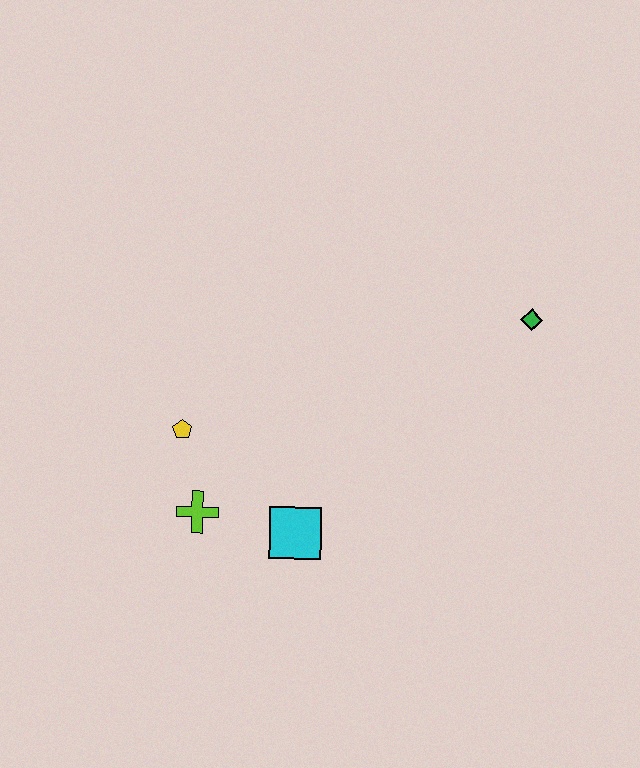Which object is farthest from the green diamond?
The lime cross is farthest from the green diamond.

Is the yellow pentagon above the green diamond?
No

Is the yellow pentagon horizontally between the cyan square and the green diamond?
No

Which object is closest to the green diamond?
The cyan square is closest to the green diamond.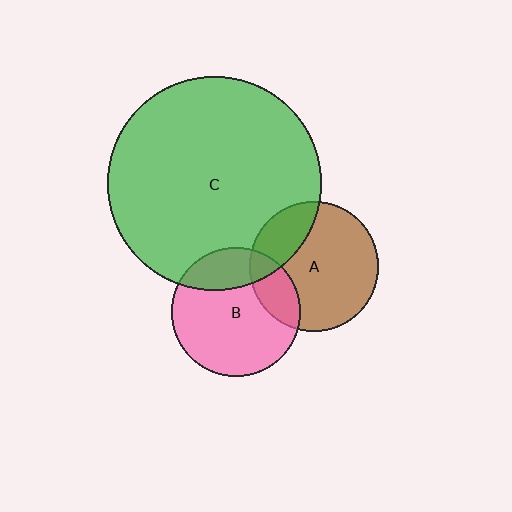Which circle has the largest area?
Circle C (green).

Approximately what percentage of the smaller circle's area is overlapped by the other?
Approximately 25%.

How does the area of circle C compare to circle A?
Approximately 2.7 times.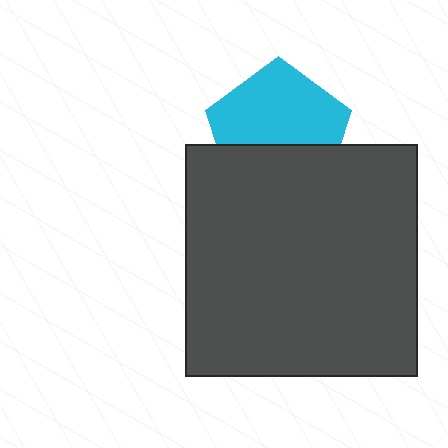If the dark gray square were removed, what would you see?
You would see the complete cyan pentagon.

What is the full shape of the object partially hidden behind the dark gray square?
The partially hidden object is a cyan pentagon.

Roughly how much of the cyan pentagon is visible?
About half of it is visible (roughly 59%).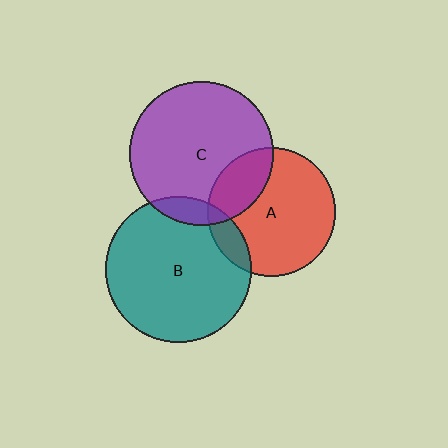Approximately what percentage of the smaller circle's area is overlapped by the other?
Approximately 10%.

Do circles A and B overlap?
Yes.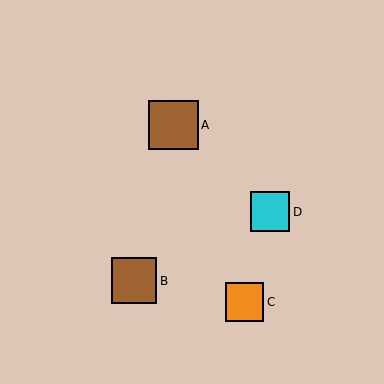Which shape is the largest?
The brown square (labeled A) is the largest.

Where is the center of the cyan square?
The center of the cyan square is at (270, 212).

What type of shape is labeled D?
Shape D is a cyan square.